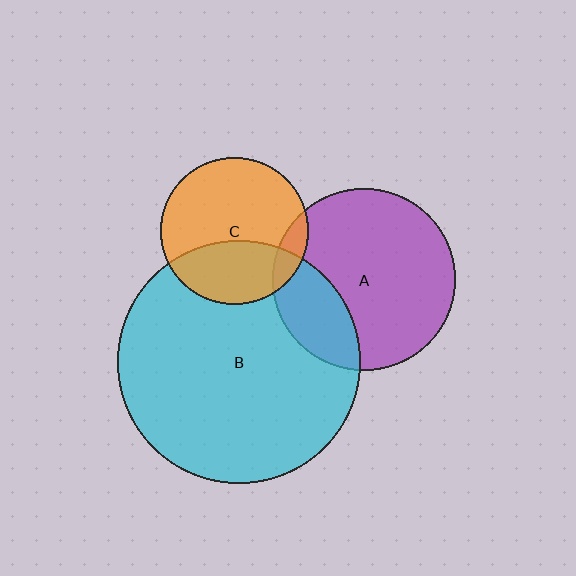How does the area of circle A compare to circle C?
Approximately 1.5 times.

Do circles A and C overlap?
Yes.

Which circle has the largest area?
Circle B (cyan).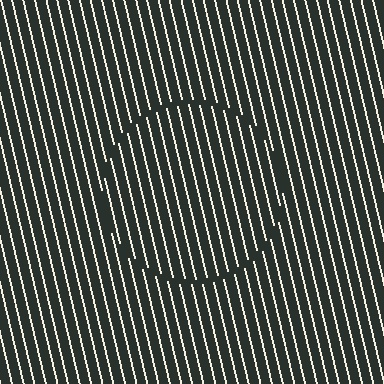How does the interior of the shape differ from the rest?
The interior of the shape contains the same grating, shifted by half a period — the contour is defined by the phase discontinuity where line-ends from the inner and outer gratings abut.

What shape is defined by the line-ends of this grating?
An illusory circle. The interior of the shape contains the same grating, shifted by half a period — the contour is defined by the phase discontinuity where line-ends from the inner and outer gratings abut.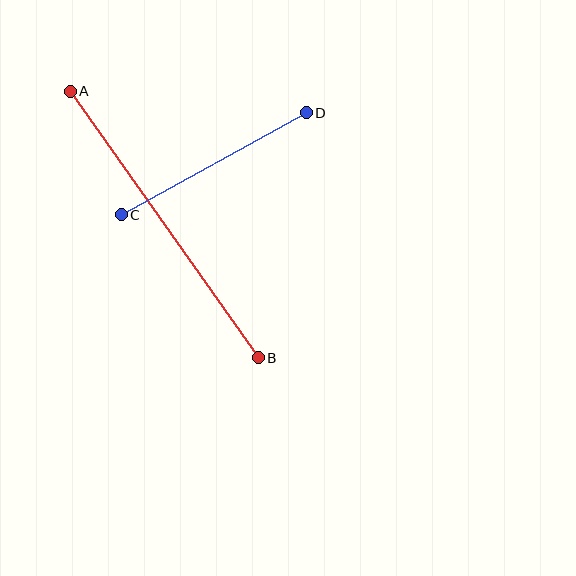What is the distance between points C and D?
The distance is approximately 211 pixels.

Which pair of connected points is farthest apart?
Points A and B are farthest apart.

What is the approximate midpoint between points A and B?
The midpoint is at approximately (164, 225) pixels.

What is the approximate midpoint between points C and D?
The midpoint is at approximately (214, 164) pixels.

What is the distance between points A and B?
The distance is approximately 326 pixels.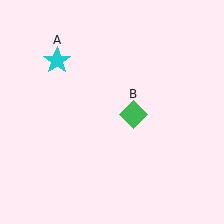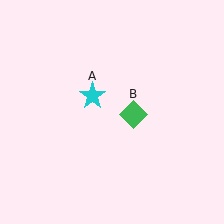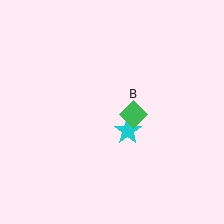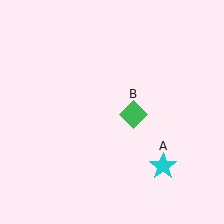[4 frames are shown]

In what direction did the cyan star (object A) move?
The cyan star (object A) moved down and to the right.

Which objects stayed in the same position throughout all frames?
Green diamond (object B) remained stationary.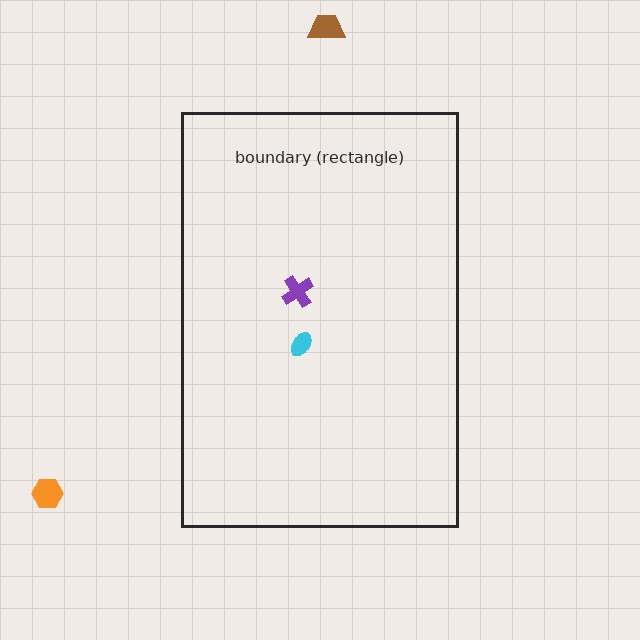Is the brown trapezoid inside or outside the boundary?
Outside.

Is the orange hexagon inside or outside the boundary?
Outside.